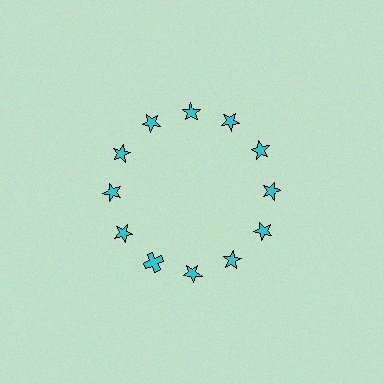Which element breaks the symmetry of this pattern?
The cyan cross at roughly the 7 o'clock position breaks the symmetry. All other shapes are cyan stars.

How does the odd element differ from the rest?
It has a different shape: cross instead of star.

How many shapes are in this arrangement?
There are 12 shapes arranged in a ring pattern.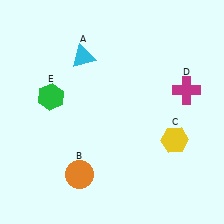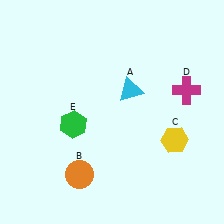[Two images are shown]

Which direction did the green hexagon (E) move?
The green hexagon (E) moved down.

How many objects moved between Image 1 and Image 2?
2 objects moved between the two images.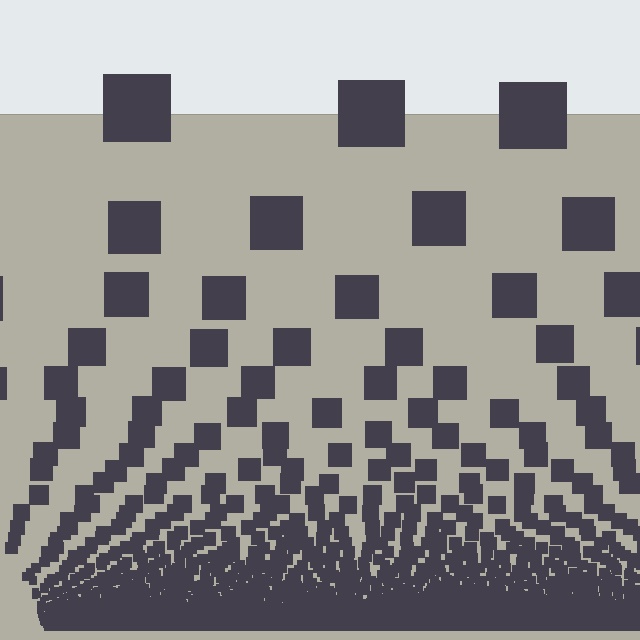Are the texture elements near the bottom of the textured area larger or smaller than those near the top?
Smaller. The gradient is inverted — elements near the bottom are smaller and denser.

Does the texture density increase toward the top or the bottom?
Density increases toward the bottom.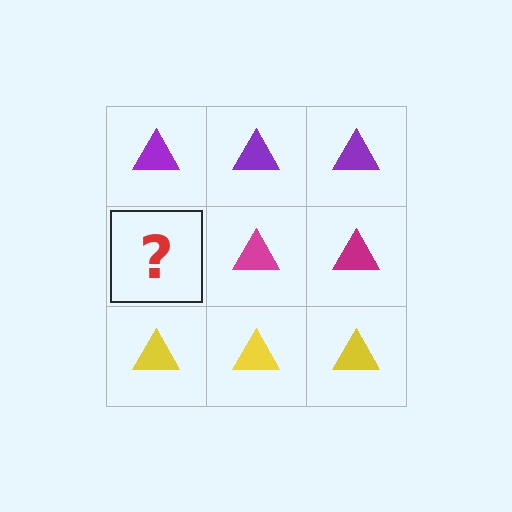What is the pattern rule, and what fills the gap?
The rule is that each row has a consistent color. The gap should be filled with a magenta triangle.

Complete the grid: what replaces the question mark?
The question mark should be replaced with a magenta triangle.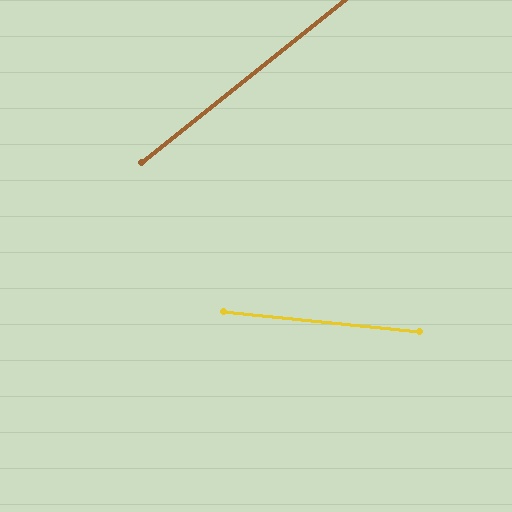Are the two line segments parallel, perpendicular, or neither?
Neither parallel nor perpendicular — they differ by about 45°.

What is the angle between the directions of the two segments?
Approximately 45 degrees.